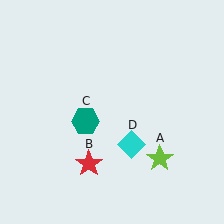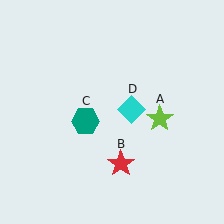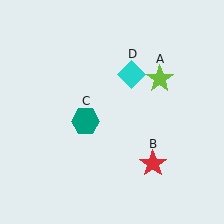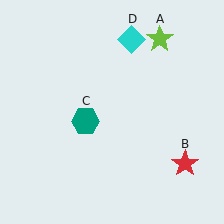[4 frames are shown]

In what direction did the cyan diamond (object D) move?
The cyan diamond (object D) moved up.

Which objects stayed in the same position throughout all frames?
Teal hexagon (object C) remained stationary.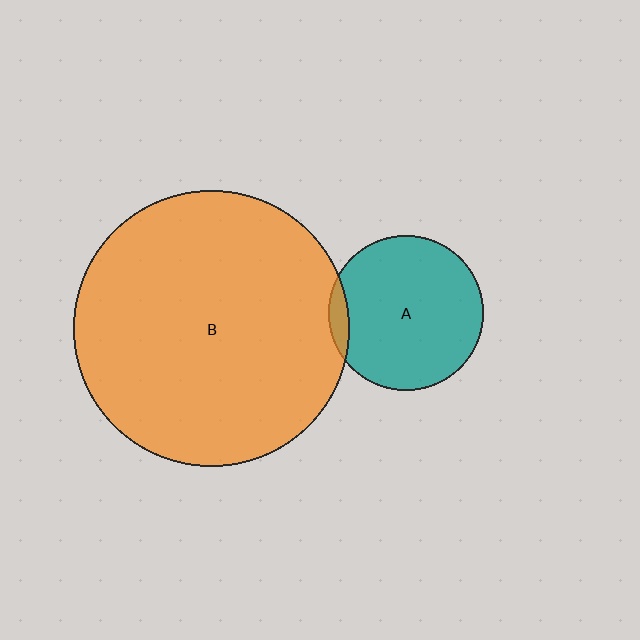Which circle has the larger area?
Circle B (orange).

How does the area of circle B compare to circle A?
Approximately 3.2 times.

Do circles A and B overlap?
Yes.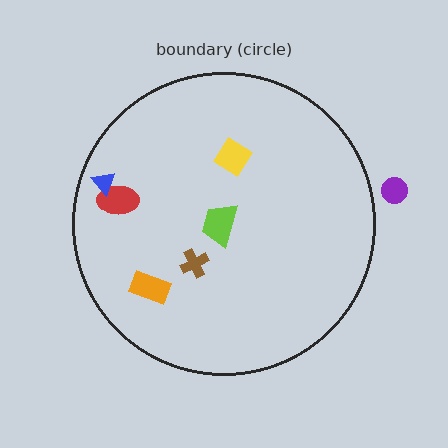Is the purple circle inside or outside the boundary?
Outside.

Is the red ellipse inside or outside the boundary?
Inside.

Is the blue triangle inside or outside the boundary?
Inside.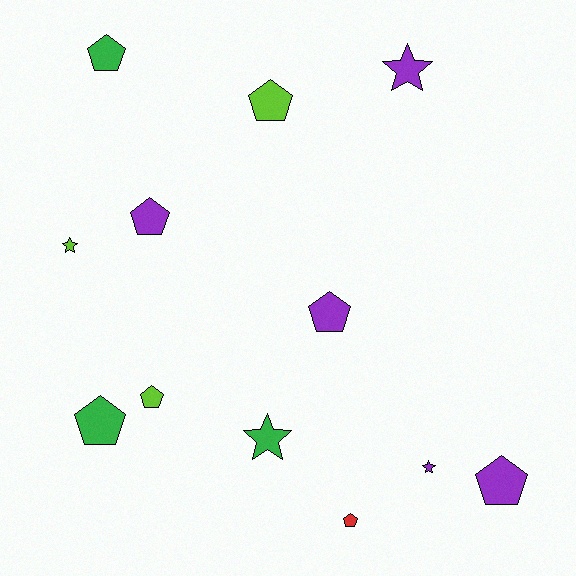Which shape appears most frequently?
Pentagon, with 8 objects.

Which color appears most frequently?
Purple, with 5 objects.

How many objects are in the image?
There are 12 objects.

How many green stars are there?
There is 1 green star.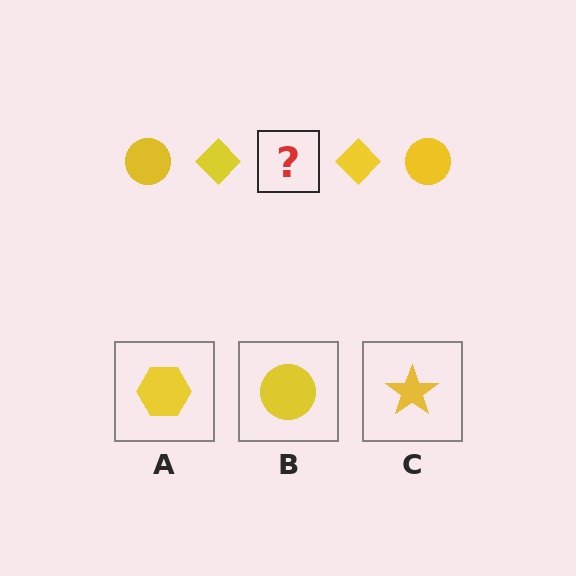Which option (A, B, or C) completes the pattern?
B.